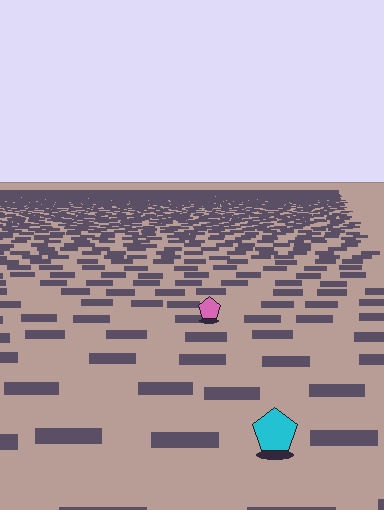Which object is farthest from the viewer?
The pink pentagon is farthest from the viewer. It appears smaller and the ground texture around it is denser.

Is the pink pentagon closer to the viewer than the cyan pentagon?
No. The cyan pentagon is closer — you can tell from the texture gradient: the ground texture is coarser near it.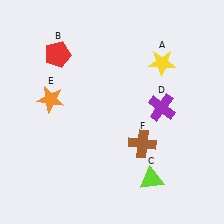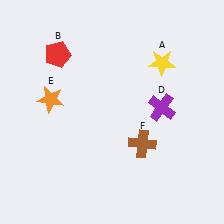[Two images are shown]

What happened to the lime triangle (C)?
The lime triangle (C) was removed in Image 2. It was in the bottom-right area of Image 1.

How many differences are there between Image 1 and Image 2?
There is 1 difference between the two images.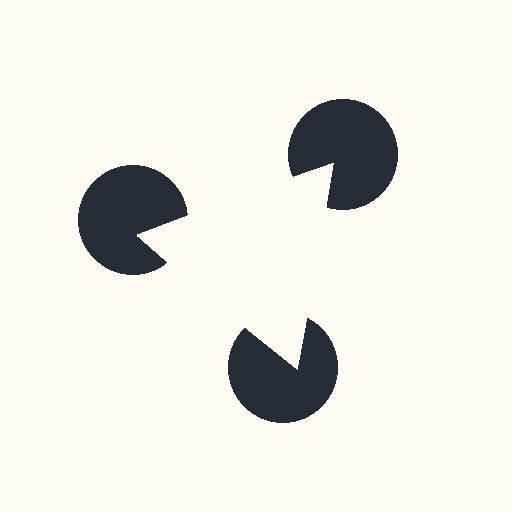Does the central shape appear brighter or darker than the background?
It typically appears slightly brighter than the background, even though no actual brightness change is drawn.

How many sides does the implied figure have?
3 sides.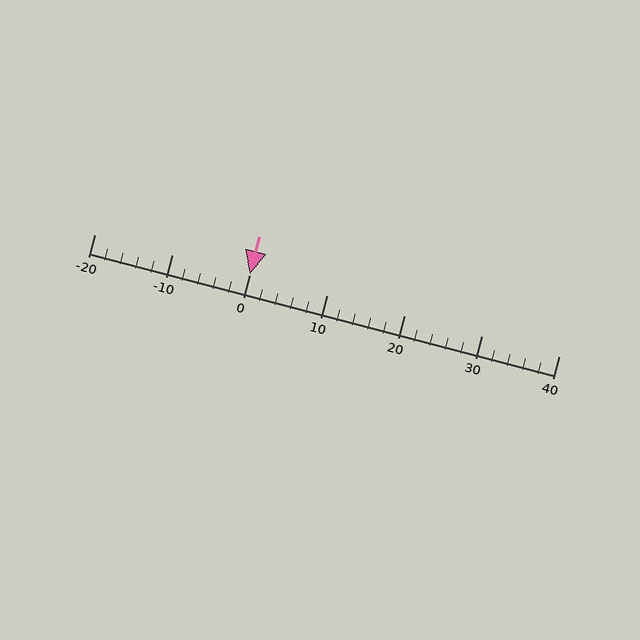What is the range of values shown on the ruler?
The ruler shows values from -20 to 40.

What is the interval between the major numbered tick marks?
The major tick marks are spaced 10 units apart.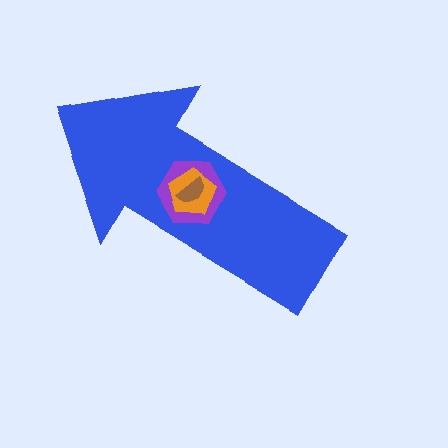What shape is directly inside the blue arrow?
The purple hexagon.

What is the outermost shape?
The blue arrow.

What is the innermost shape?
The brown semicircle.